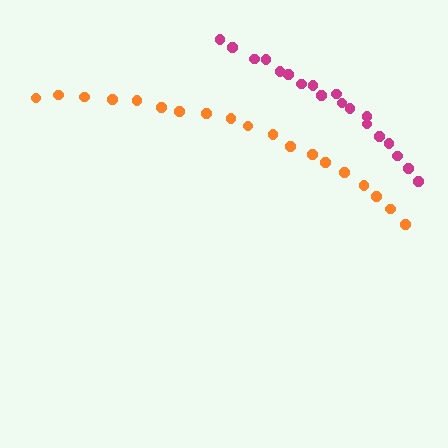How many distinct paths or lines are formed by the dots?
There are 2 distinct paths.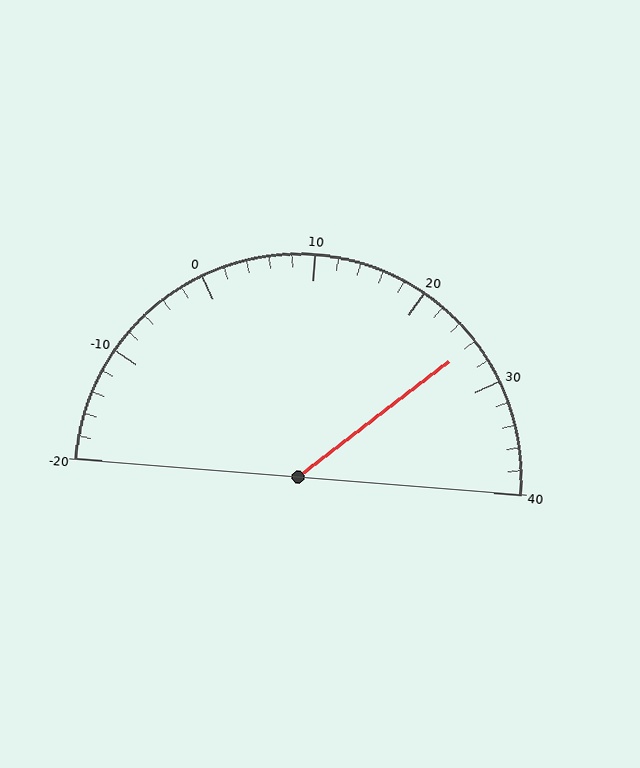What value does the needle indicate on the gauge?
The needle indicates approximately 26.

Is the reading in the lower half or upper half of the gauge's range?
The reading is in the upper half of the range (-20 to 40).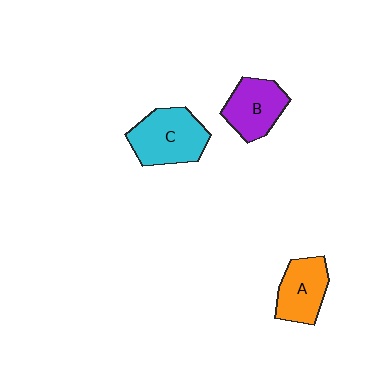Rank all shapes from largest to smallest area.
From largest to smallest: C (cyan), B (purple), A (orange).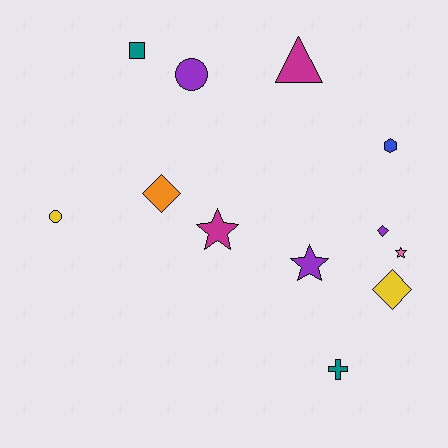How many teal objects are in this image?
There are 2 teal objects.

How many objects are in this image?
There are 12 objects.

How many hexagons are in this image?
There is 1 hexagon.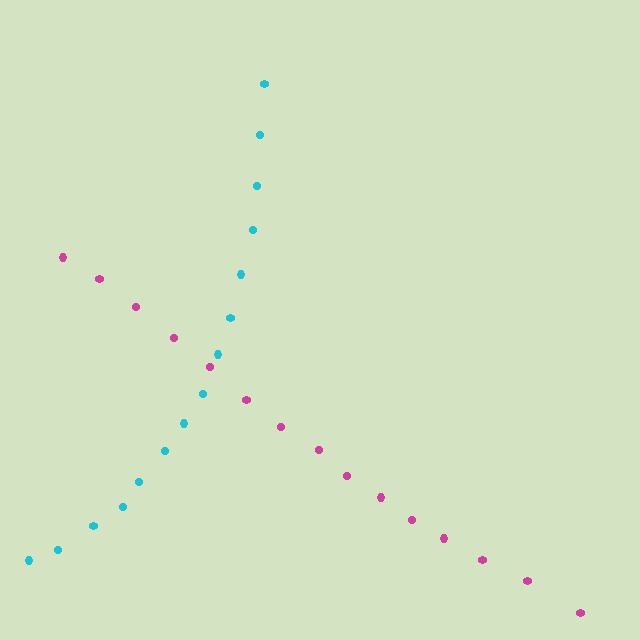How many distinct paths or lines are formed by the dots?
There are 2 distinct paths.